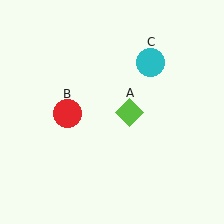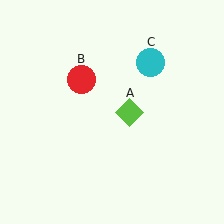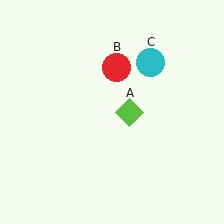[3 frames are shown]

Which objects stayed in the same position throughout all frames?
Lime diamond (object A) and cyan circle (object C) remained stationary.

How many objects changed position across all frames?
1 object changed position: red circle (object B).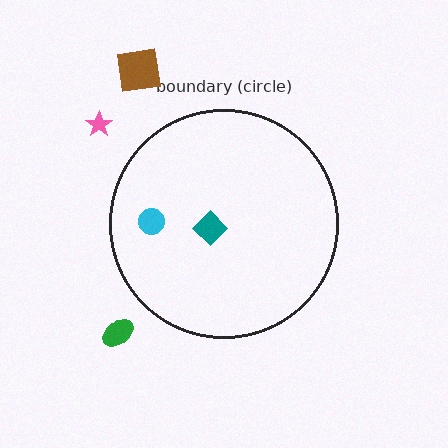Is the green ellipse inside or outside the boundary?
Outside.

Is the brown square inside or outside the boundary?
Outside.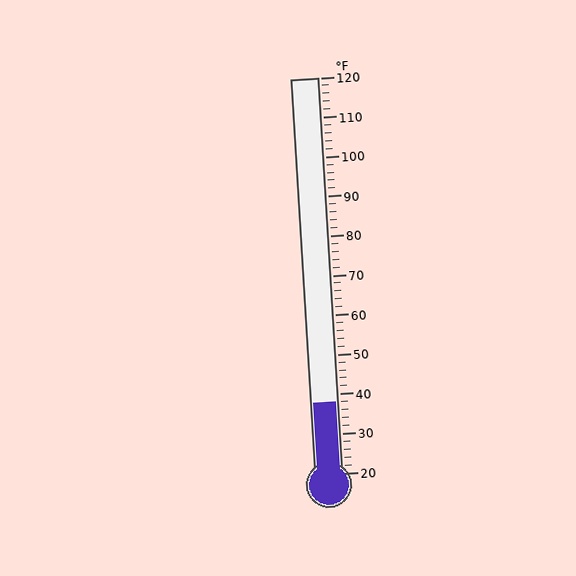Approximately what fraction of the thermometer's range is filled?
The thermometer is filled to approximately 20% of its range.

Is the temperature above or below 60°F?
The temperature is below 60°F.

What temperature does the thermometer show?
The thermometer shows approximately 38°F.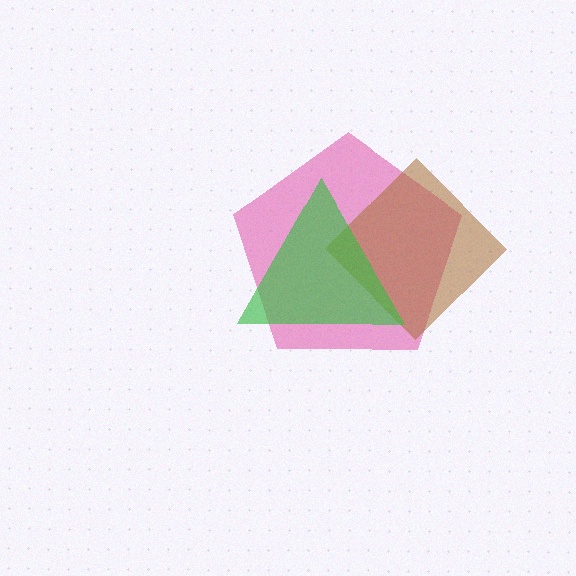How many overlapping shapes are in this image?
There are 3 overlapping shapes in the image.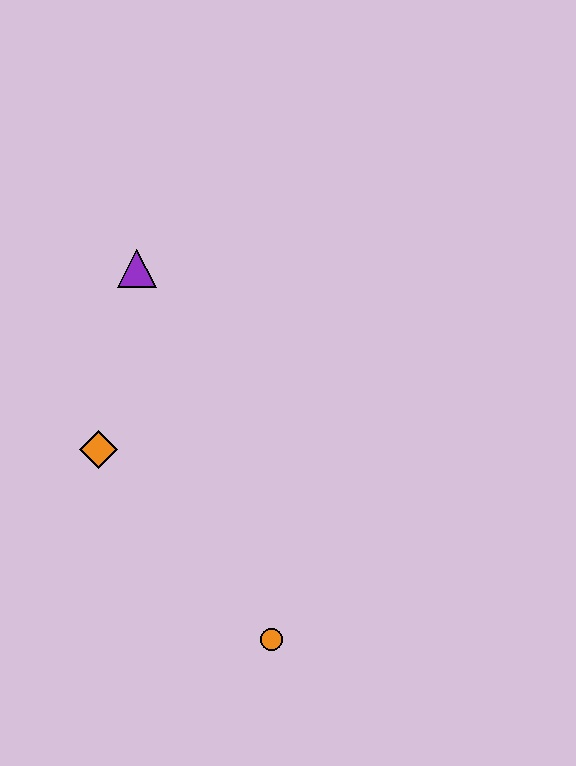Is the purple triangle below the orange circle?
No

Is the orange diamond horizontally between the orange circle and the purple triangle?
No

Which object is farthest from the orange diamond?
The orange circle is farthest from the orange diamond.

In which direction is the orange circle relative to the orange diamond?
The orange circle is below the orange diamond.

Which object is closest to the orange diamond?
The purple triangle is closest to the orange diamond.